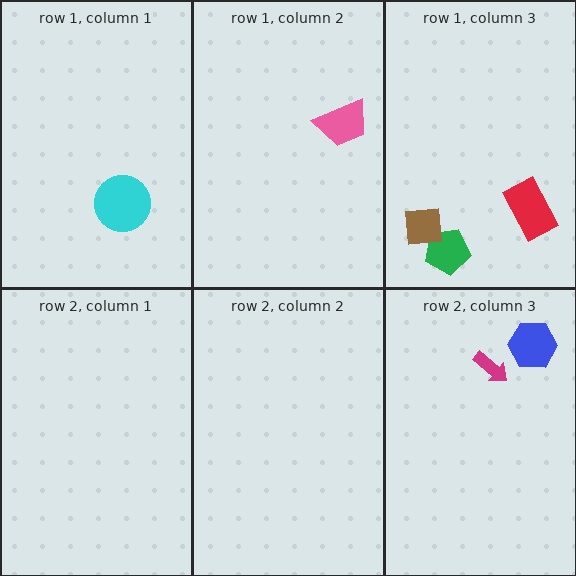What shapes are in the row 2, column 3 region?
The blue hexagon, the magenta arrow.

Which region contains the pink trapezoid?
The row 1, column 2 region.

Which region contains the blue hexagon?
The row 2, column 3 region.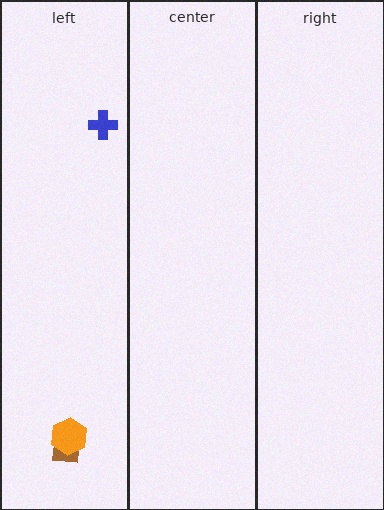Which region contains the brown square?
The left region.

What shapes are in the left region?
The blue cross, the brown square, the orange hexagon.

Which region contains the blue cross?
The left region.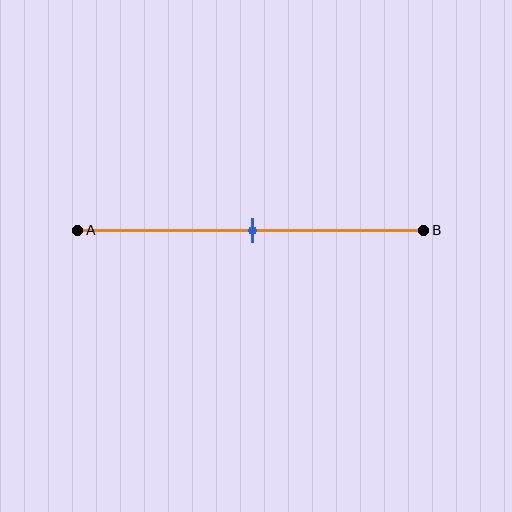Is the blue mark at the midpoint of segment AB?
Yes, the mark is approximately at the midpoint.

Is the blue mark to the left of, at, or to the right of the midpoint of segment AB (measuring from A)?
The blue mark is approximately at the midpoint of segment AB.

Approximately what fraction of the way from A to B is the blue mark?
The blue mark is approximately 50% of the way from A to B.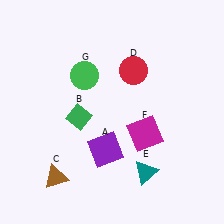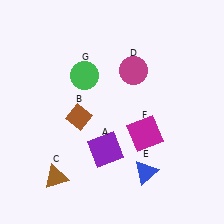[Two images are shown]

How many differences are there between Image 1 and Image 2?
There are 3 differences between the two images.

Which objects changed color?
B changed from green to brown. D changed from red to magenta. E changed from teal to blue.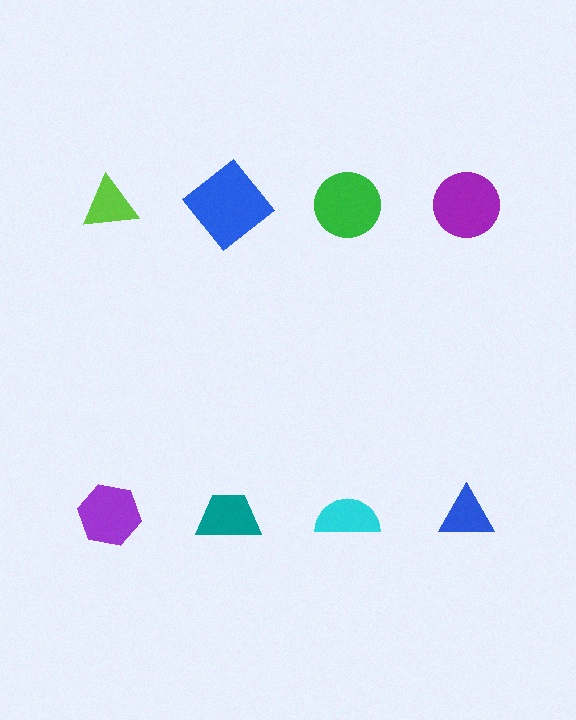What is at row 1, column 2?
A blue diamond.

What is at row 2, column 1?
A purple hexagon.